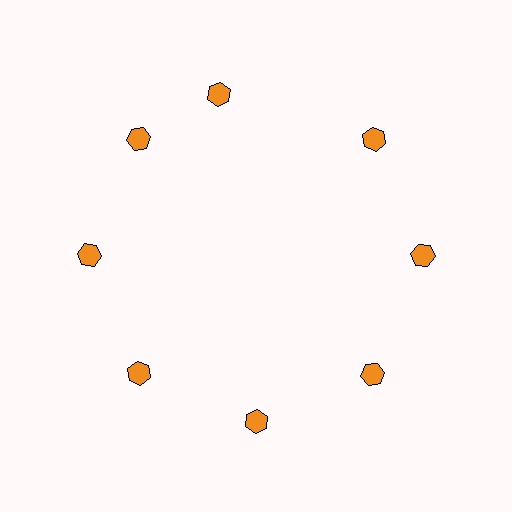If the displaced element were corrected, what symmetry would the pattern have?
It would have 8-fold rotational symmetry — the pattern would map onto itself every 45 degrees.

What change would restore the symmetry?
The symmetry would be restored by rotating it back into even spacing with its neighbors so that all 8 hexagons sit at equal angles and equal distance from the center.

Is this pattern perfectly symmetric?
No. The 8 orange hexagons are arranged in a ring, but one element near the 12 o'clock position is rotated out of alignment along the ring, breaking the 8-fold rotational symmetry.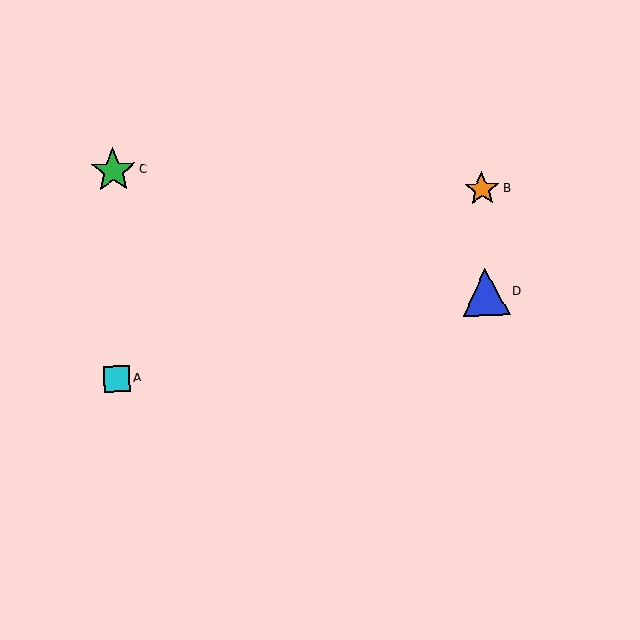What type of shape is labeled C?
Shape C is a green star.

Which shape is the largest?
The blue triangle (labeled D) is the largest.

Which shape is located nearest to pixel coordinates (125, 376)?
The cyan square (labeled A) at (117, 379) is nearest to that location.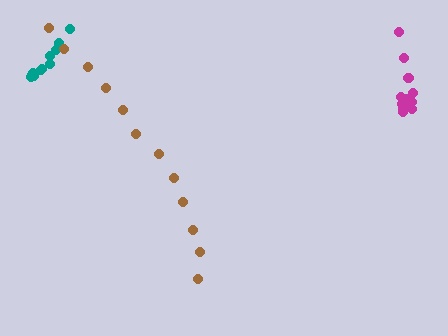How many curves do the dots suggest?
There are 3 distinct paths.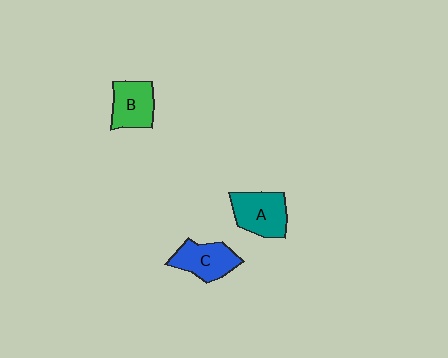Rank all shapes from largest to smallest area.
From largest to smallest: A (teal), C (blue), B (green).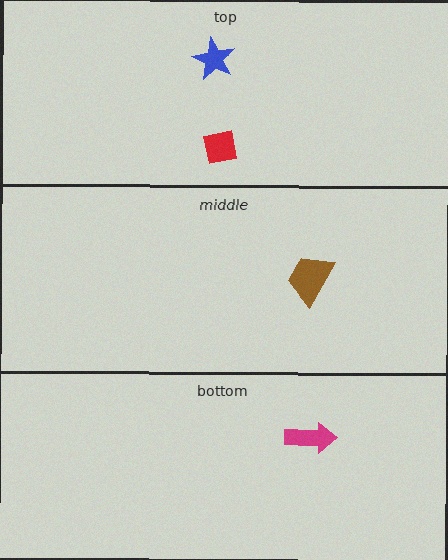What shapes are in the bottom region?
The magenta arrow.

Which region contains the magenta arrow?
The bottom region.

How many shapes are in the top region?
2.